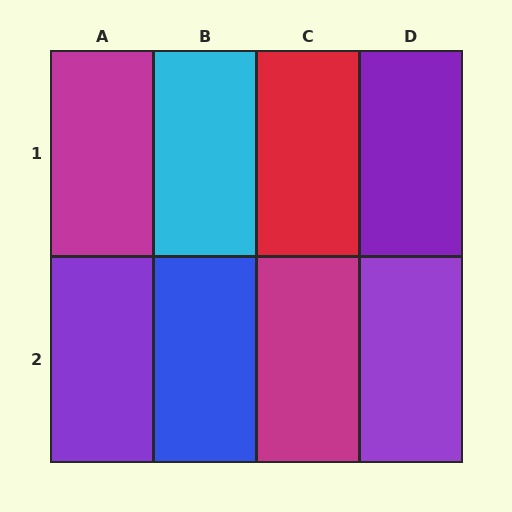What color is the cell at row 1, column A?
Magenta.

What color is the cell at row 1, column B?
Cyan.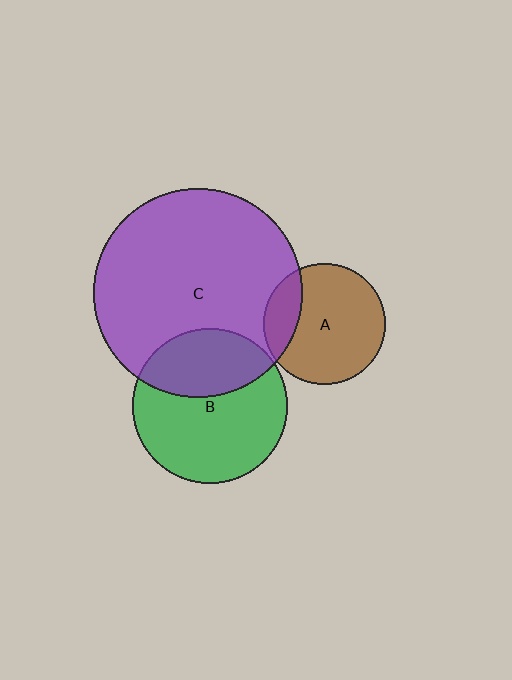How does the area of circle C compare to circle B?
Approximately 1.8 times.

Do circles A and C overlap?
Yes.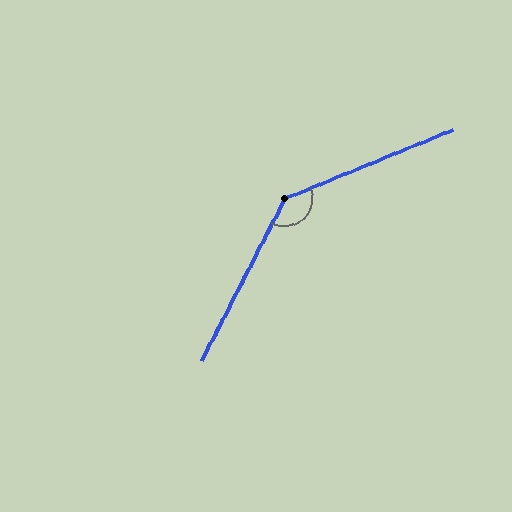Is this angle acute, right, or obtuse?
It is obtuse.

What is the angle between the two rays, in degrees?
Approximately 140 degrees.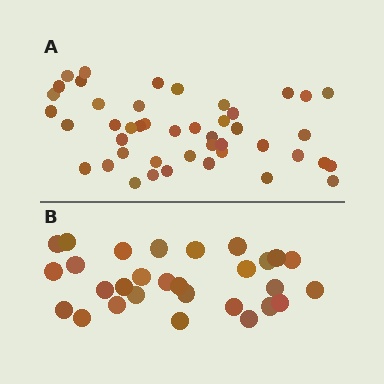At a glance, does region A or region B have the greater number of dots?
Region A (the top region) has more dots.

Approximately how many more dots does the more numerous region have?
Region A has approximately 15 more dots than region B.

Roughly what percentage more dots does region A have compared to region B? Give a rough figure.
About 55% more.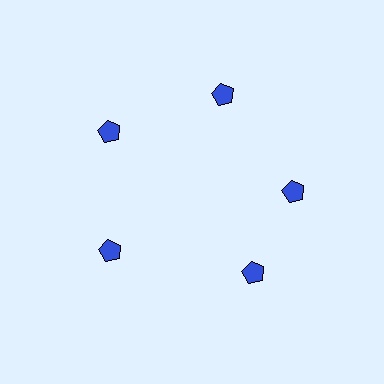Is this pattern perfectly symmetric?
No. The 5 blue pentagons are arranged in a ring, but one element near the 5 o'clock position is rotated out of alignment along the ring, breaking the 5-fold rotational symmetry.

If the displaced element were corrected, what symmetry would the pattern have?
It would have 5-fold rotational symmetry — the pattern would map onto itself every 72 degrees.